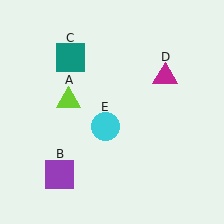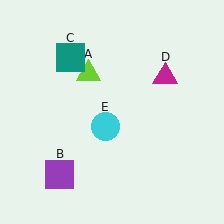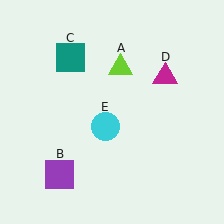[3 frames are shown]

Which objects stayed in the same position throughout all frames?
Purple square (object B) and teal square (object C) and magenta triangle (object D) and cyan circle (object E) remained stationary.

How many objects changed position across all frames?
1 object changed position: lime triangle (object A).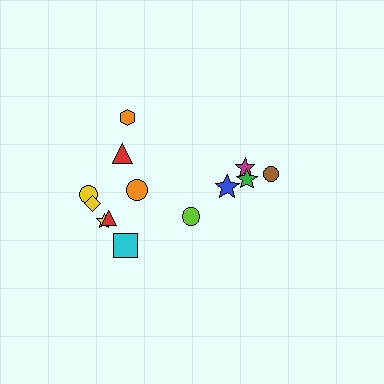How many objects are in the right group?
There are 5 objects.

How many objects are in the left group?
There are 8 objects.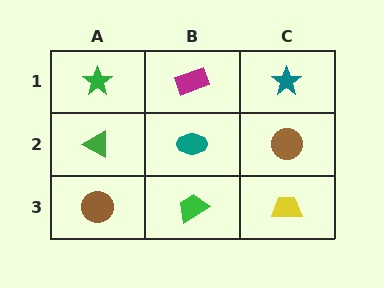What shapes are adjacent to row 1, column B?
A teal ellipse (row 2, column B), a green star (row 1, column A), a teal star (row 1, column C).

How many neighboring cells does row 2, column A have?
3.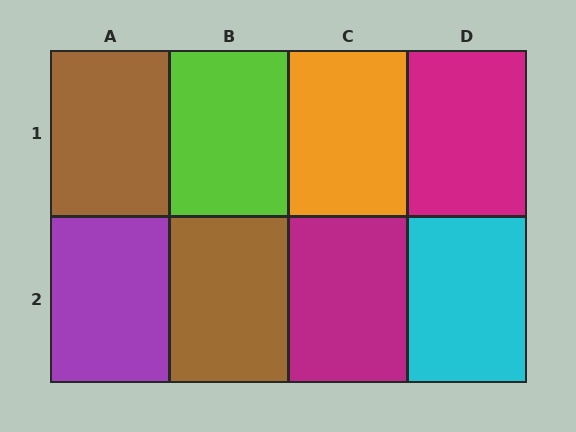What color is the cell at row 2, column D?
Cyan.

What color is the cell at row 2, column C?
Magenta.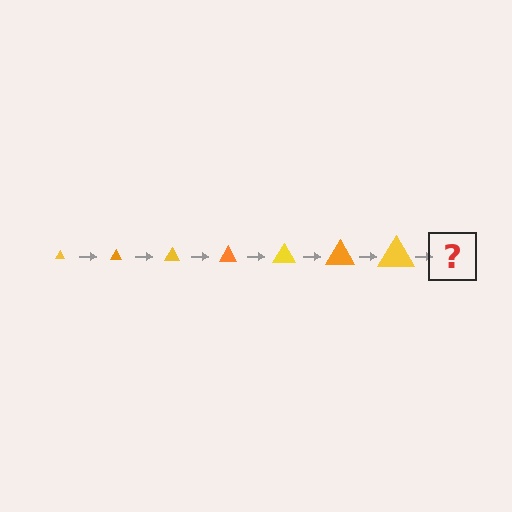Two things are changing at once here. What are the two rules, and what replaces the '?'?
The two rules are that the triangle grows larger each step and the color cycles through yellow and orange. The '?' should be an orange triangle, larger than the previous one.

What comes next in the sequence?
The next element should be an orange triangle, larger than the previous one.